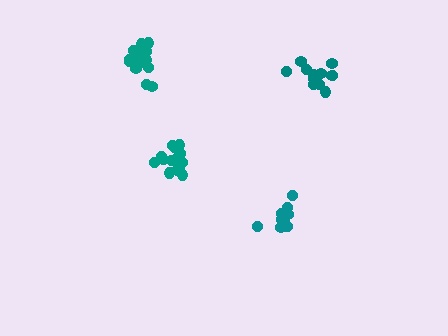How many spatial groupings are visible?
There are 4 spatial groupings.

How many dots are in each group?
Group 1: 14 dots, Group 2: 15 dots, Group 3: 10 dots, Group 4: 12 dots (51 total).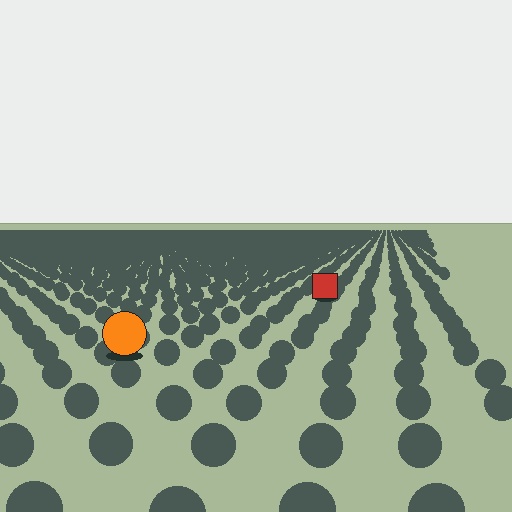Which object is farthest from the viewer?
The red square is farthest from the viewer. It appears smaller and the ground texture around it is denser.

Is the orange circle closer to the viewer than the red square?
Yes. The orange circle is closer — you can tell from the texture gradient: the ground texture is coarser near it.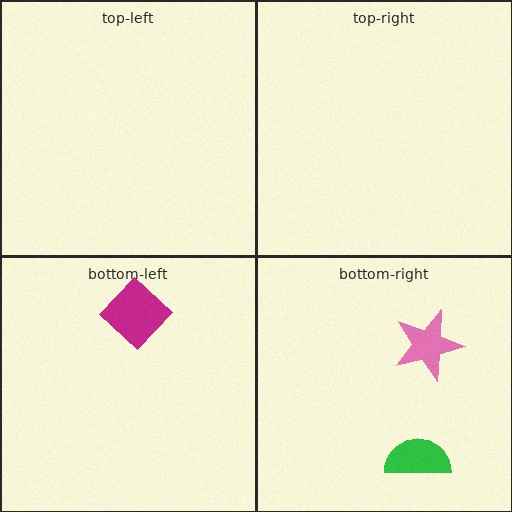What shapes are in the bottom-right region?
The green semicircle, the pink star.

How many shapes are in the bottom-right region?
2.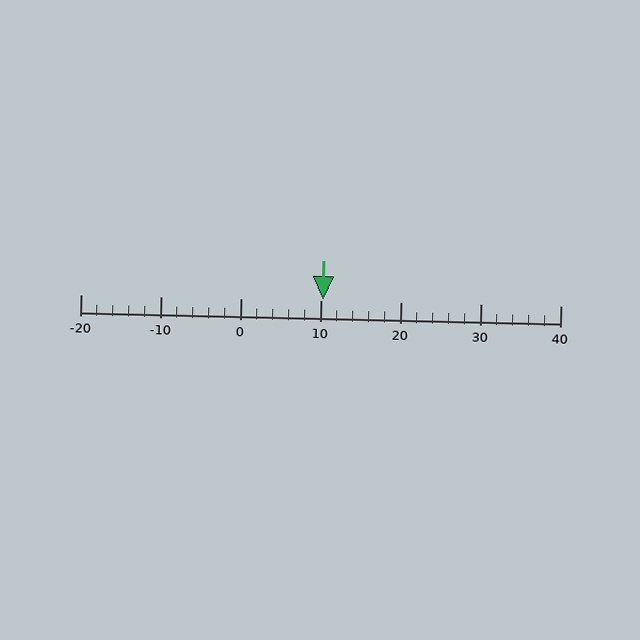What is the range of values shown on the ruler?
The ruler shows values from -20 to 40.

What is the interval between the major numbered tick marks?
The major tick marks are spaced 10 units apart.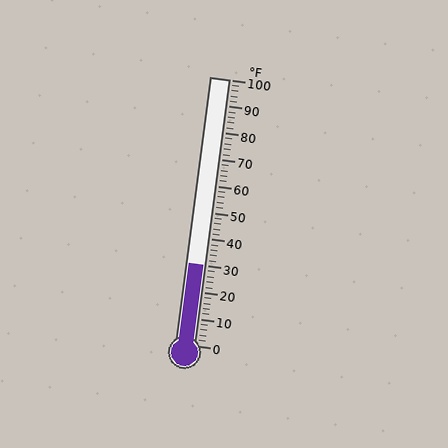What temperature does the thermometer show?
The thermometer shows approximately 30°F.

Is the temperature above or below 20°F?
The temperature is above 20°F.